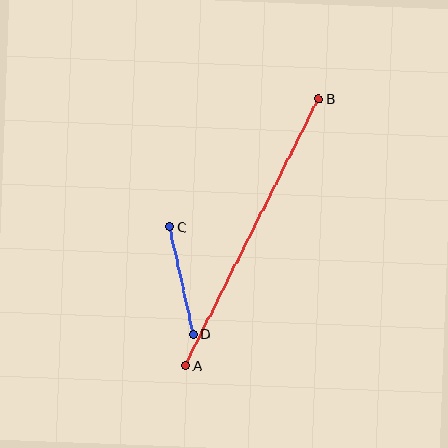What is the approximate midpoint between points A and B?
The midpoint is at approximately (252, 232) pixels.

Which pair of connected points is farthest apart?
Points A and B are farthest apart.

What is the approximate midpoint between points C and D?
The midpoint is at approximately (181, 280) pixels.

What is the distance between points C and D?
The distance is approximately 110 pixels.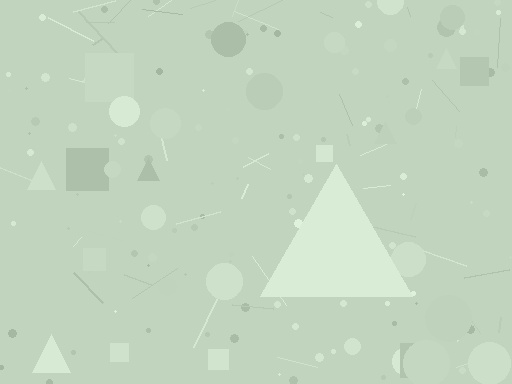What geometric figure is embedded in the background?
A triangle is embedded in the background.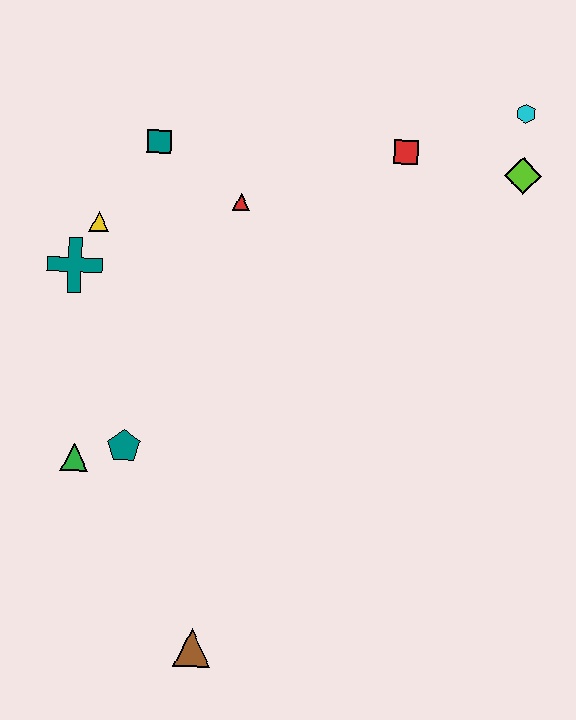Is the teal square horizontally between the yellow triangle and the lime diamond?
Yes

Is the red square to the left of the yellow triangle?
No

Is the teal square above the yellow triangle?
Yes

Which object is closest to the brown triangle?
The teal pentagon is closest to the brown triangle.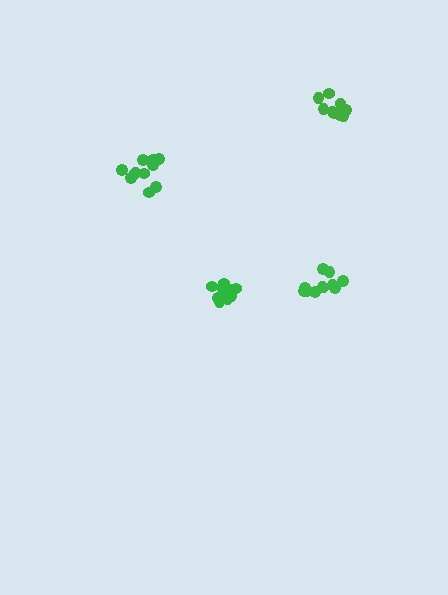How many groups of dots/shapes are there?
There are 4 groups.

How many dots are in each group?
Group 1: 10 dots, Group 2: 11 dots, Group 3: 11 dots, Group 4: 11 dots (43 total).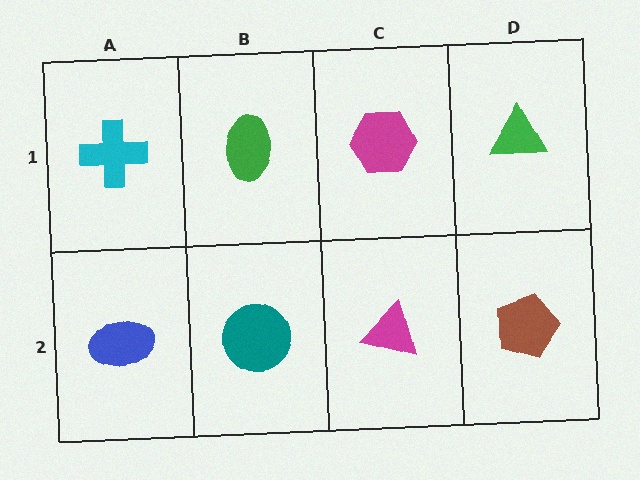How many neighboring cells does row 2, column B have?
3.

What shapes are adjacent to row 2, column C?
A magenta hexagon (row 1, column C), a teal circle (row 2, column B), a brown pentagon (row 2, column D).